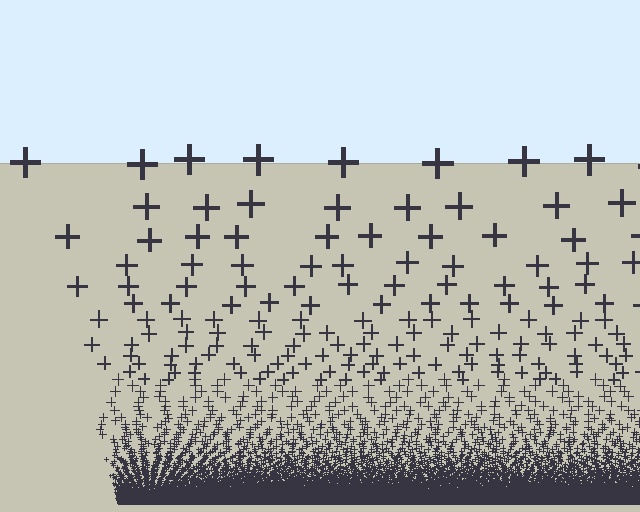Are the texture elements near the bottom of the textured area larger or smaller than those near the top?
Smaller. The gradient is inverted — elements near the bottom are smaller and denser.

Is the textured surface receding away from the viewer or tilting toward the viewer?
The surface appears to tilt toward the viewer. Texture elements get larger and sparser toward the top.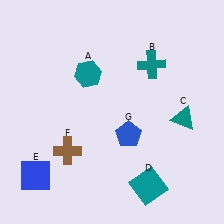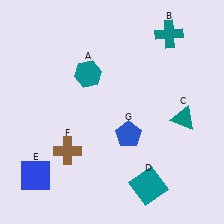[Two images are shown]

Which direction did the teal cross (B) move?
The teal cross (B) moved up.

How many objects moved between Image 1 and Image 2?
1 object moved between the two images.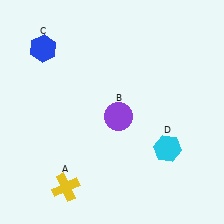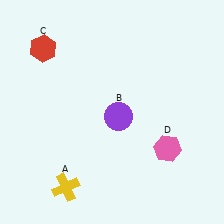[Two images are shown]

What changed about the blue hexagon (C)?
In Image 1, C is blue. In Image 2, it changed to red.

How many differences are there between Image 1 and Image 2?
There are 2 differences between the two images.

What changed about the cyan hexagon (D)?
In Image 1, D is cyan. In Image 2, it changed to pink.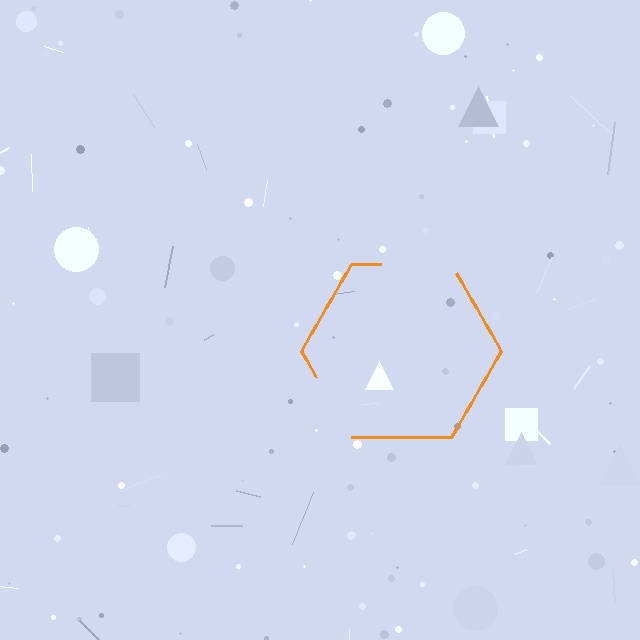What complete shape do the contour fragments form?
The contour fragments form a hexagon.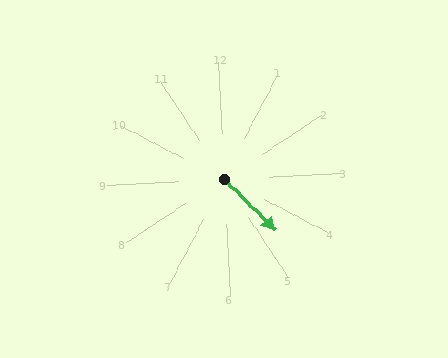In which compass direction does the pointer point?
Southeast.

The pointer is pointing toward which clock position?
Roughly 5 o'clock.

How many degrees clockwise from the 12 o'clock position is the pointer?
Approximately 138 degrees.